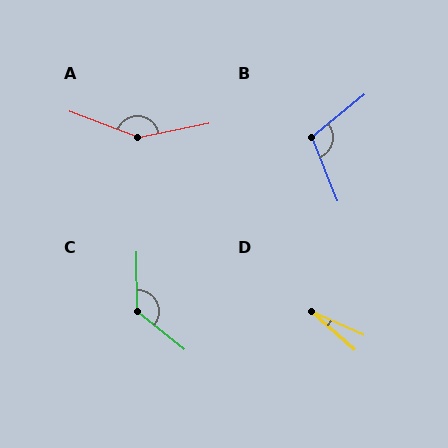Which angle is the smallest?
D, at approximately 17 degrees.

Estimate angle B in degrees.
Approximately 108 degrees.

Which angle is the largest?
A, at approximately 147 degrees.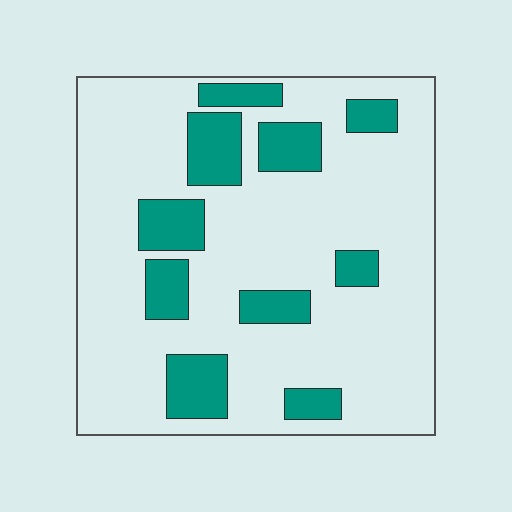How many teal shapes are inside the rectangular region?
10.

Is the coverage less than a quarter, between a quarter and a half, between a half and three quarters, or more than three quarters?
Less than a quarter.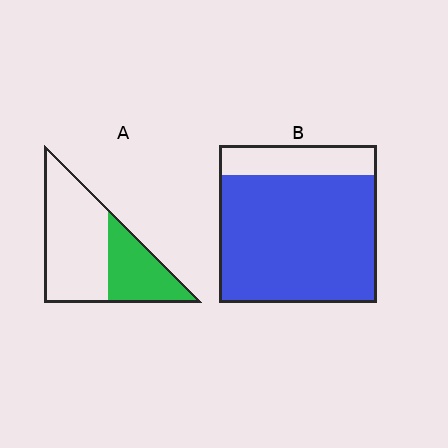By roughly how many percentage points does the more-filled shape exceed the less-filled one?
By roughly 45 percentage points (B over A).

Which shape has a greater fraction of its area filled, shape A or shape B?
Shape B.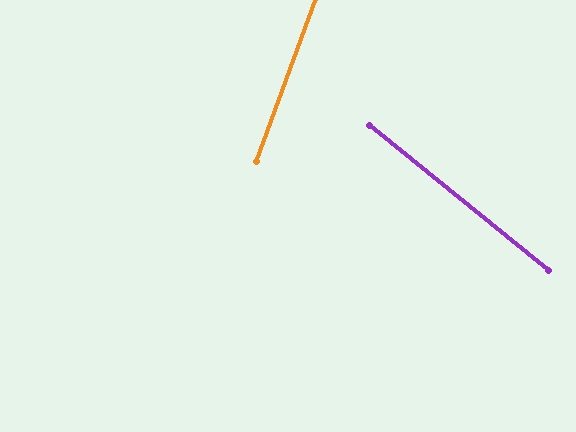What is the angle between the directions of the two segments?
Approximately 71 degrees.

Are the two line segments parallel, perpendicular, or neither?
Neither parallel nor perpendicular — they differ by about 71°.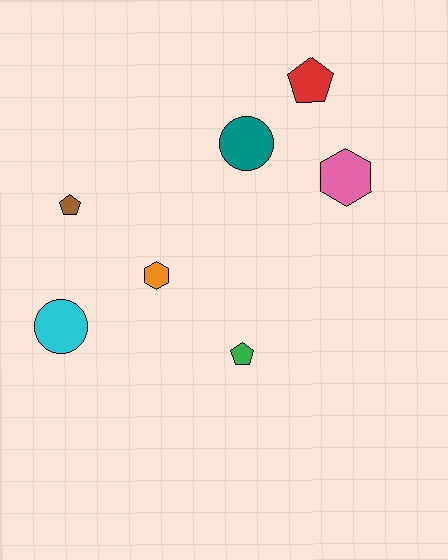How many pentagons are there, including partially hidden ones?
There are 3 pentagons.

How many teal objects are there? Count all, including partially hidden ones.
There is 1 teal object.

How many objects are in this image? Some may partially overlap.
There are 7 objects.